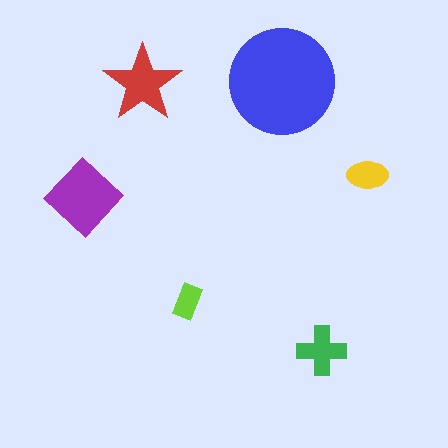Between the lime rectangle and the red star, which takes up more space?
The red star.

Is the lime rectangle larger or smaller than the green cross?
Smaller.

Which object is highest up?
The blue circle is topmost.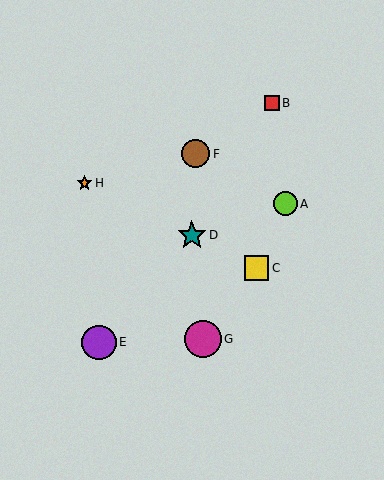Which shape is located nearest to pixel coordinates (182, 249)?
The teal star (labeled D) at (192, 235) is nearest to that location.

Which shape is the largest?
The magenta circle (labeled G) is the largest.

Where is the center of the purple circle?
The center of the purple circle is at (99, 342).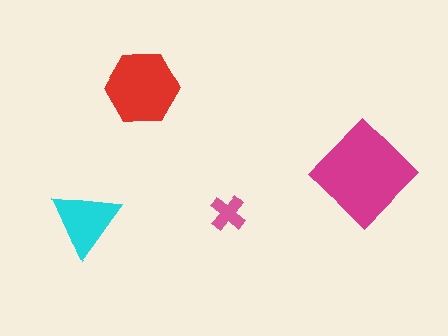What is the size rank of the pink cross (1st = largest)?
4th.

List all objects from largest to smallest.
The magenta diamond, the red hexagon, the cyan triangle, the pink cross.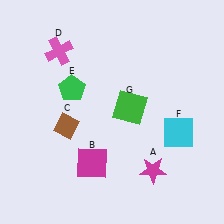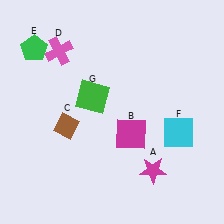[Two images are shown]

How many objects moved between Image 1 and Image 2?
3 objects moved between the two images.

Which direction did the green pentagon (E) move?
The green pentagon (E) moved up.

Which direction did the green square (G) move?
The green square (G) moved left.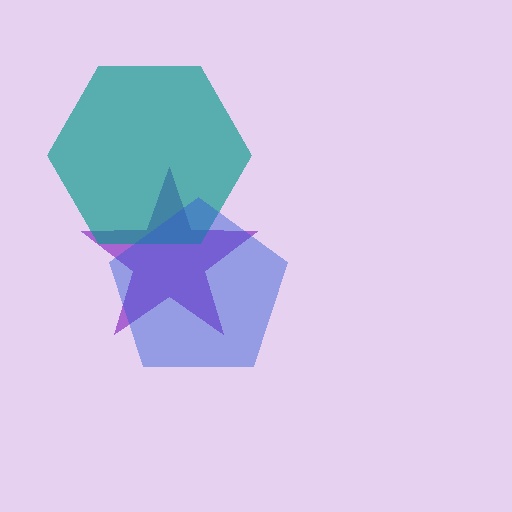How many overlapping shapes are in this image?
There are 3 overlapping shapes in the image.